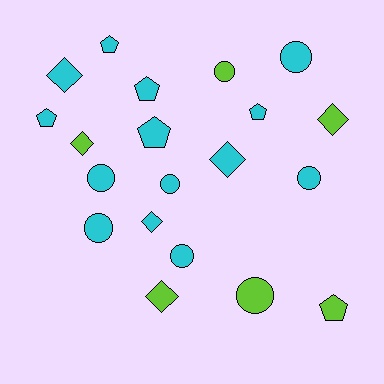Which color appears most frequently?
Cyan, with 14 objects.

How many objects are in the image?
There are 20 objects.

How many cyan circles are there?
There are 6 cyan circles.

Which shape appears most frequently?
Circle, with 8 objects.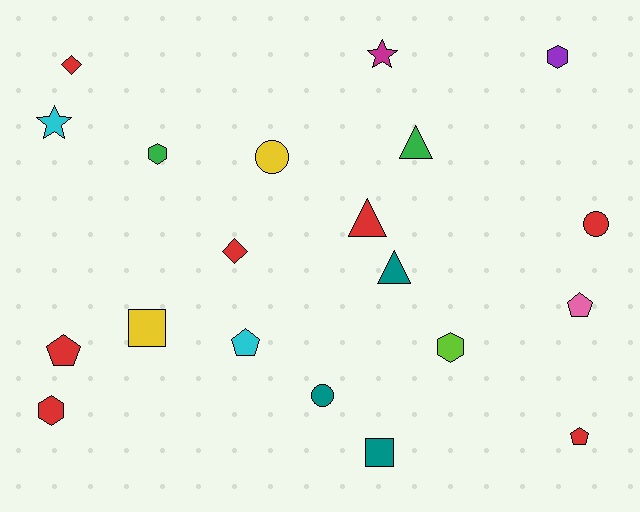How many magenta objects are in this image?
There is 1 magenta object.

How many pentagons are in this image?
There are 4 pentagons.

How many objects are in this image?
There are 20 objects.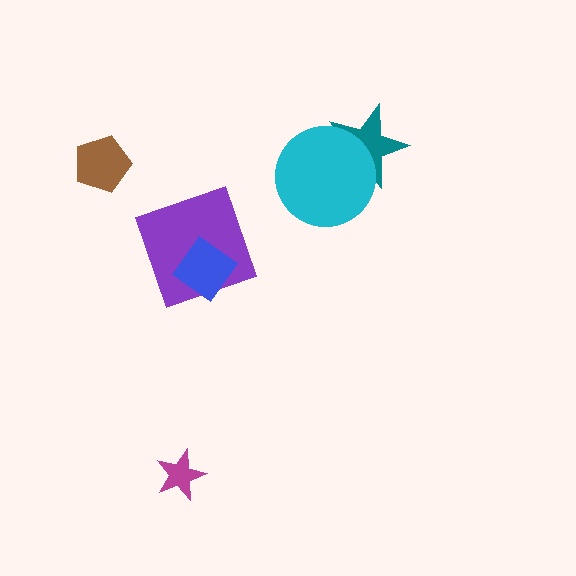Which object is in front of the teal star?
The cyan circle is in front of the teal star.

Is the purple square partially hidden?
Yes, it is partially covered by another shape.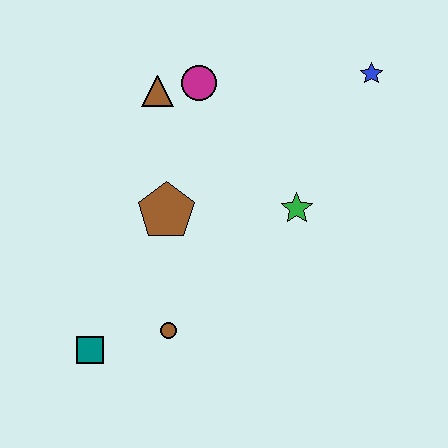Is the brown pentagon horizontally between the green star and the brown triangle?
Yes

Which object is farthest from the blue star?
The teal square is farthest from the blue star.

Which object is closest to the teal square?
The brown circle is closest to the teal square.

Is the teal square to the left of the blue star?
Yes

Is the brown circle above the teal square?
Yes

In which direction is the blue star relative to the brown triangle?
The blue star is to the right of the brown triangle.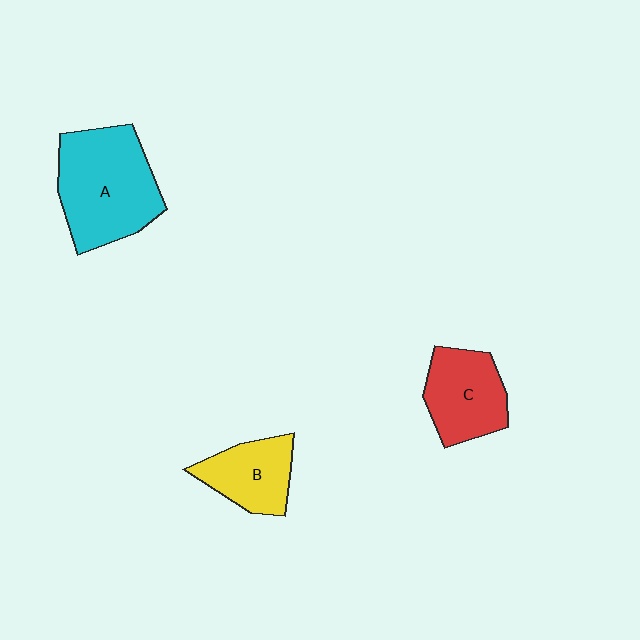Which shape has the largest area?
Shape A (cyan).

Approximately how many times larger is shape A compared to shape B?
Approximately 1.8 times.